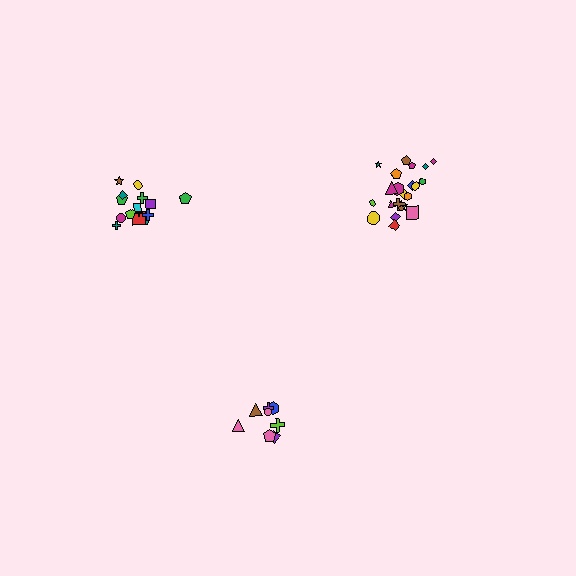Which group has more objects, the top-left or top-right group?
The top-right group.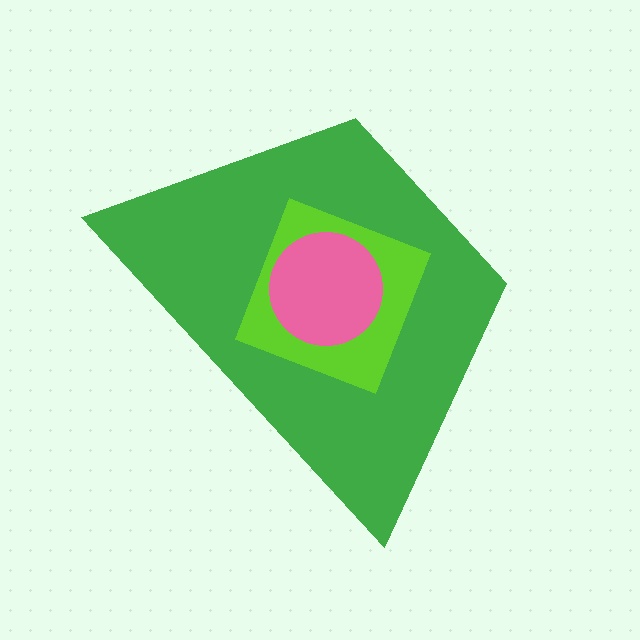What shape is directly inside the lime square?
The pink circle.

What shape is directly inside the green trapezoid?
The lime square.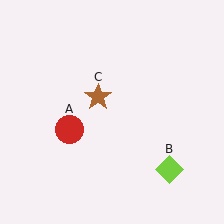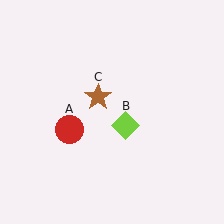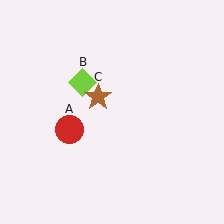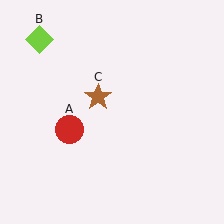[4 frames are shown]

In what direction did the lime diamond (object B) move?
The lime diamond (object B) moved up and to the left.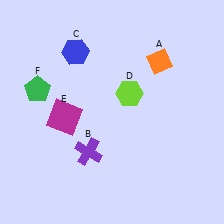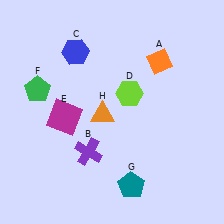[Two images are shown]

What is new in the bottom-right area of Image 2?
A teal pentagon (G) was added in the bottom-right area of Image 2.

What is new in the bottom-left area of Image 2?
An orange triangle (H) was added in the bottom-left area of Image 2.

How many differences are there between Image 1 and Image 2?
There are 2 differences between the two images.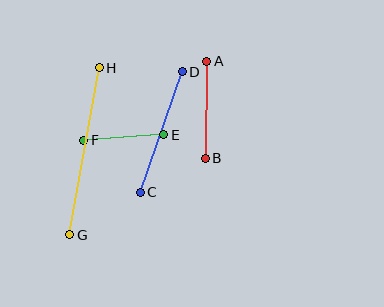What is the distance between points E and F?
The distance is approximately 80 pixels.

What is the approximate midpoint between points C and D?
The midpoint is at approximately (161, 132) pixels.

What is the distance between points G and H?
The distance is approximately 169 pixels.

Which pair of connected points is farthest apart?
Points G and H are farthest apart.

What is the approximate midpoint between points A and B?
The midpoint is at approximately (206, 110) pixels.